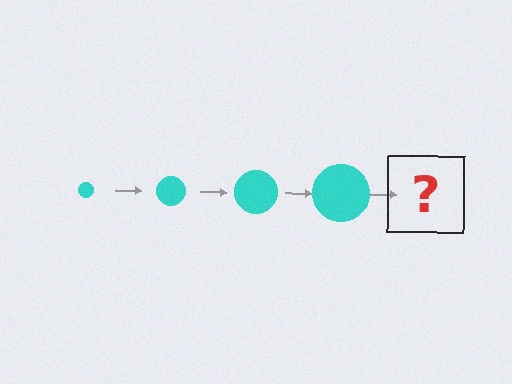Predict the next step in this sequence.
The next step is a cyan circle, larger than the previous one.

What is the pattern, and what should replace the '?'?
The pattern is that the circle gets progressively larger each step. The '?' should be a cyan circle, larger than the previous one.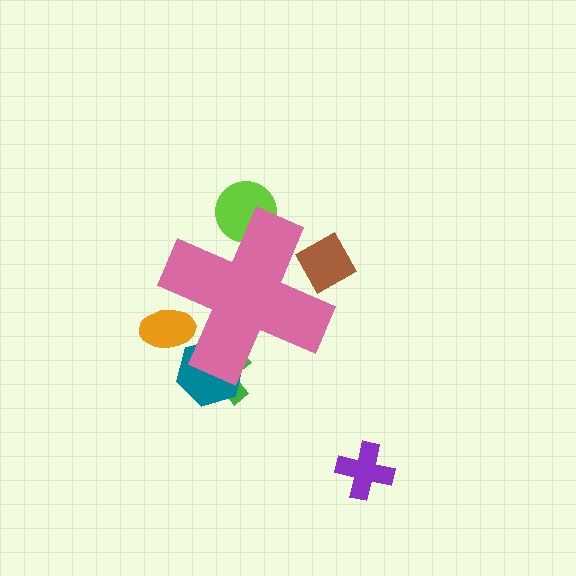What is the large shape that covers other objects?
A pink cross.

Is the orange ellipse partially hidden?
Yes, the orange ellipse is partially hidden behind the pink cross.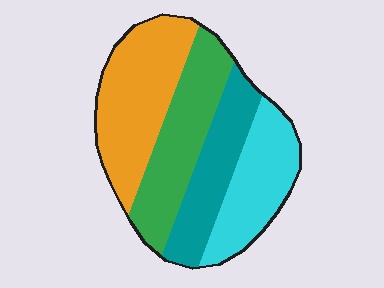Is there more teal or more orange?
Orange.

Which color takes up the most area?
Orange, at roughly 30%.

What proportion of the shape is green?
Green covers around 25% of the shape.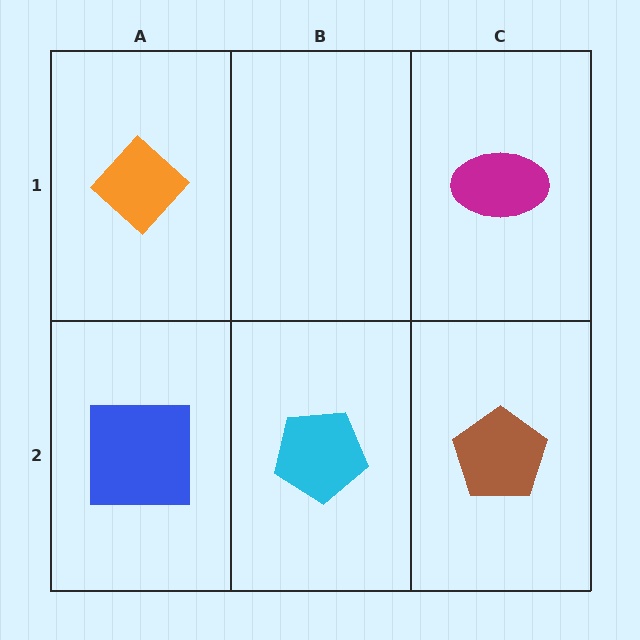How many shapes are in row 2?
3 shapes.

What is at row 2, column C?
A brown pentagon.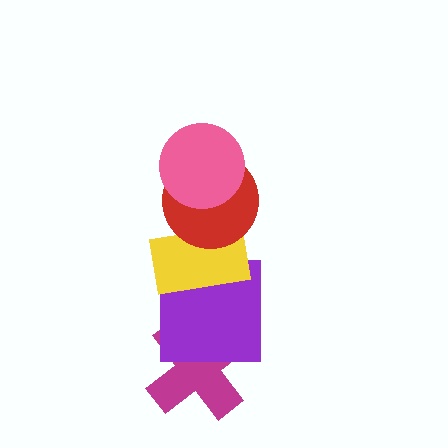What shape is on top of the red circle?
The pink circle is on top of the red circle.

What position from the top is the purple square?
The purple square is 4th from the top.